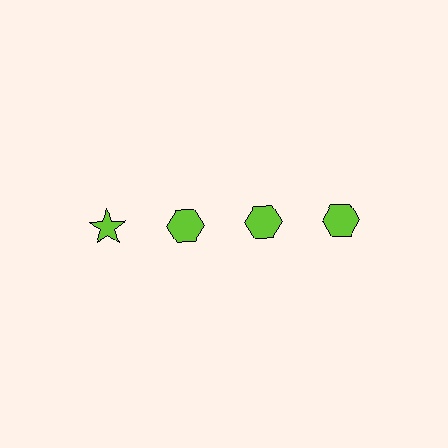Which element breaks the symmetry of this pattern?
The lime star in the top row, leftmost column breaks the symmetry. All other shapes are lime hexagons.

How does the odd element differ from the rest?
It has a different shape: star instead of hexagon.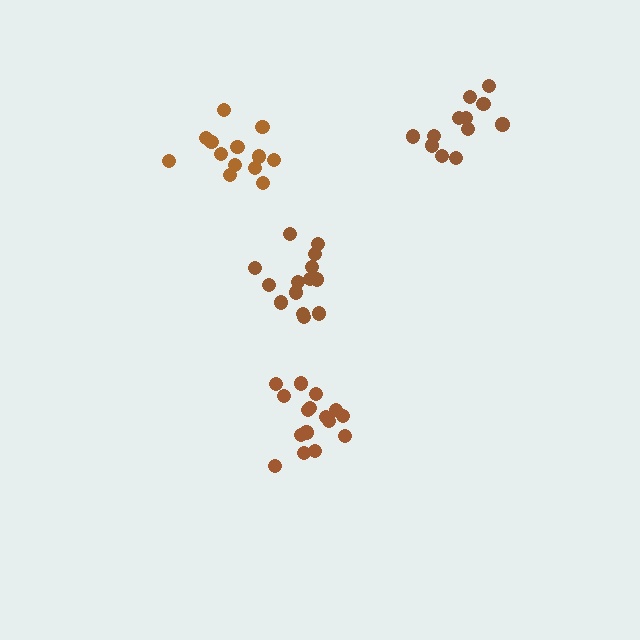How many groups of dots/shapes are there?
There are 4 groups.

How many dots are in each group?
Group 1: 13 dots, Group 2: 16 dots, Group 3: 12 dots, Group 4: 14 dots (55 total).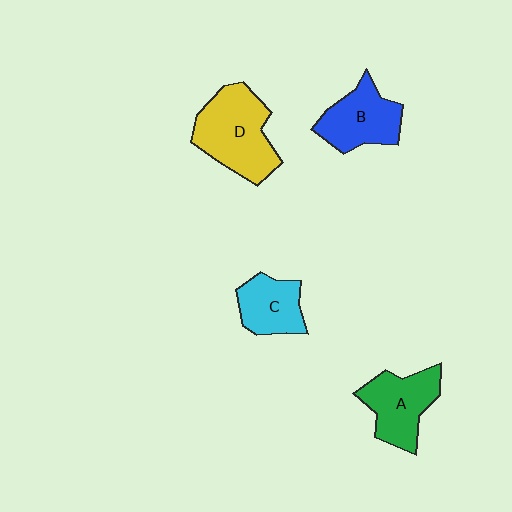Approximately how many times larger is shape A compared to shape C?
Approximately 1.3 times.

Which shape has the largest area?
Shape D (yellow).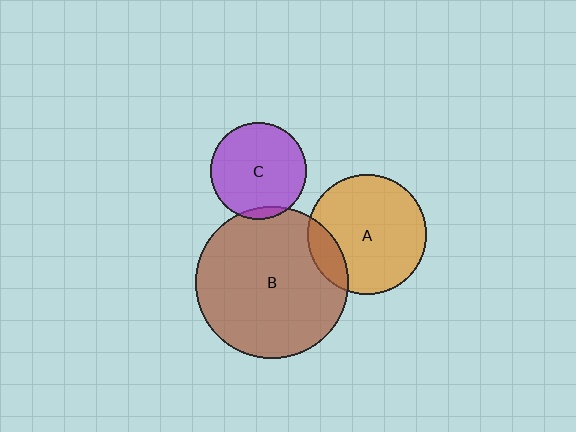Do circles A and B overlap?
Yes.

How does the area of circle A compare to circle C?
Approximately 1.5 times.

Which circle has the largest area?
Circle B (brown).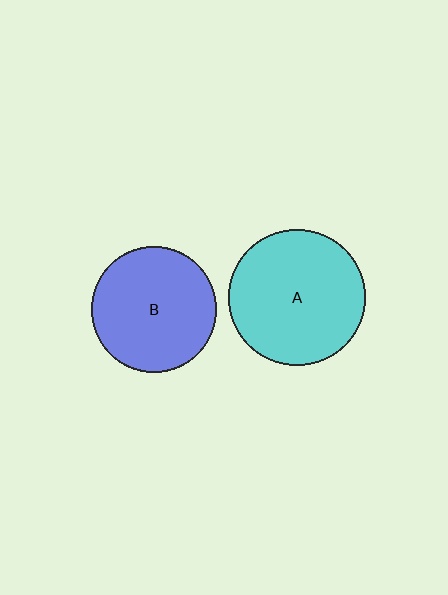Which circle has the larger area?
Circle A (cyan).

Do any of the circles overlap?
No, none of the circles overlap.